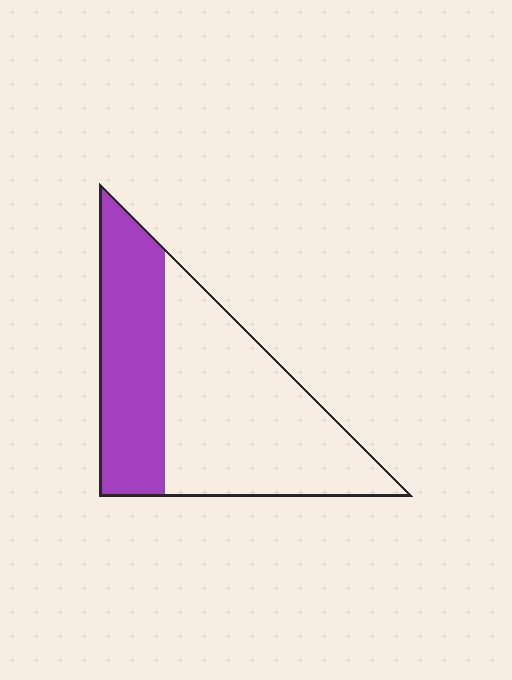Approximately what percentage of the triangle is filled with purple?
Approximately 40%.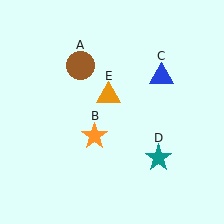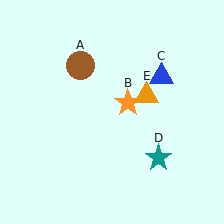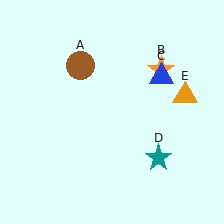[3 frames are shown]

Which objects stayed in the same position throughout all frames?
Brown circle (object A) and blue triangle (object C) and teal star (object D) remained stationary.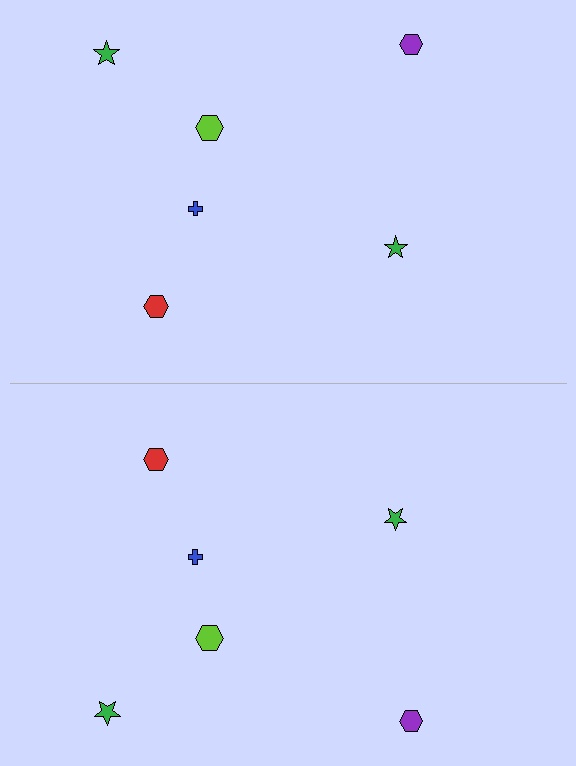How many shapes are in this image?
There are 12 shapes in this image.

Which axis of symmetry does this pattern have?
The pattern has a horizontal axis of symmetry running through the center of the image.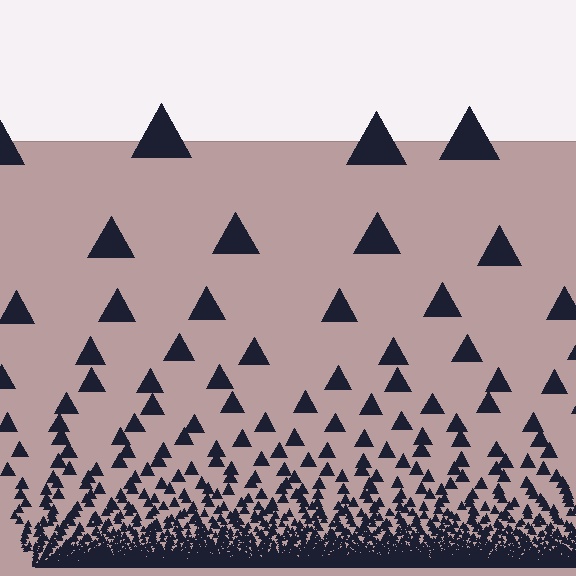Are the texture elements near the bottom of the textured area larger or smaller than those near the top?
Smaller. The gradient is inverted — elements near the bottom are smaller and denser.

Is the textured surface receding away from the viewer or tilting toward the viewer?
The surface appears to tilt toward the viewer. Texture elements get larger and sparser toward the top.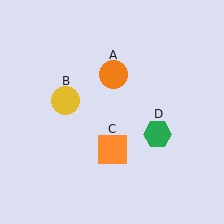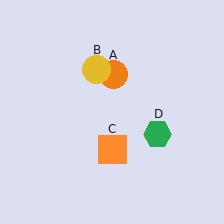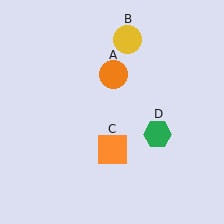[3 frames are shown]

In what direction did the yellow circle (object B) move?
The yellow circle (object B) moved up and to the right.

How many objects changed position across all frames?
1 object changed position: yellow circle (object B).